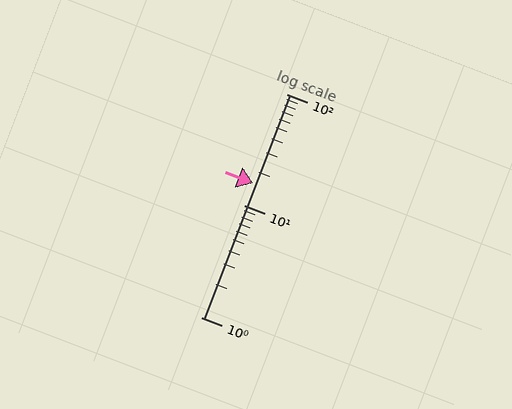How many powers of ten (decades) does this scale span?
The scale spans 2 decades, from 1 to 100.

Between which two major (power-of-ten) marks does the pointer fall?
The pointer is between 10 and 100.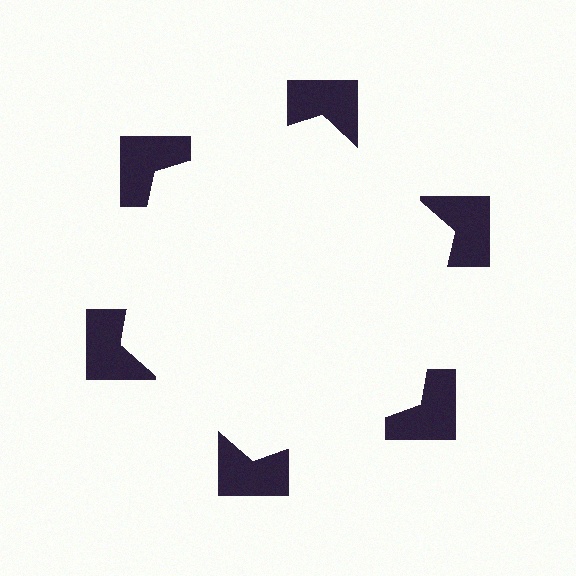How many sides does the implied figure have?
6 sides.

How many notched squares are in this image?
There are 6 — one at each vertex of the illusory hexagon.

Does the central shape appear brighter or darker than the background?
It typically appears slightly brighter than the background, even though no actual brightness change is drawn.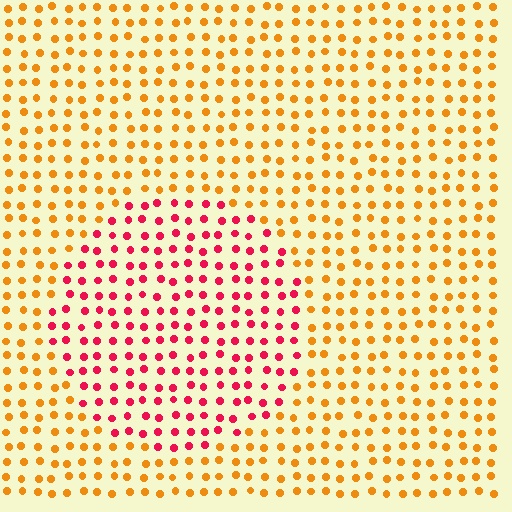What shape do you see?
I see a circle.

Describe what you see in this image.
The image is filled with small orange elements in a uniform arrangement. A circle-shaped region is visible where the elements are tinted to a slightly different hue, forming a subtle color boundary.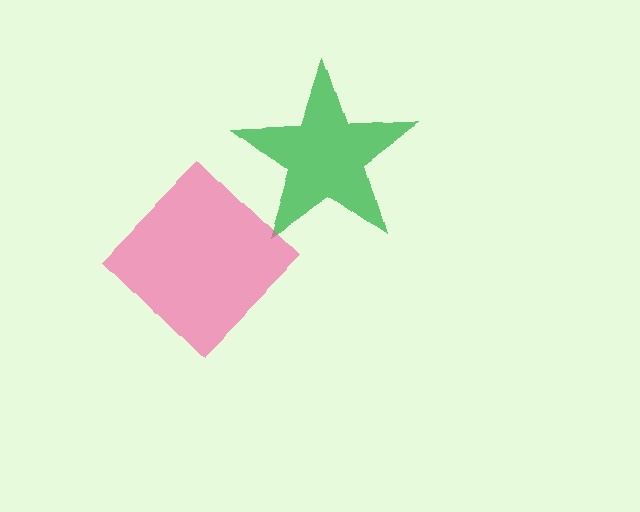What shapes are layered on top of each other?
The layered shapes are: a green star, a pink diamond.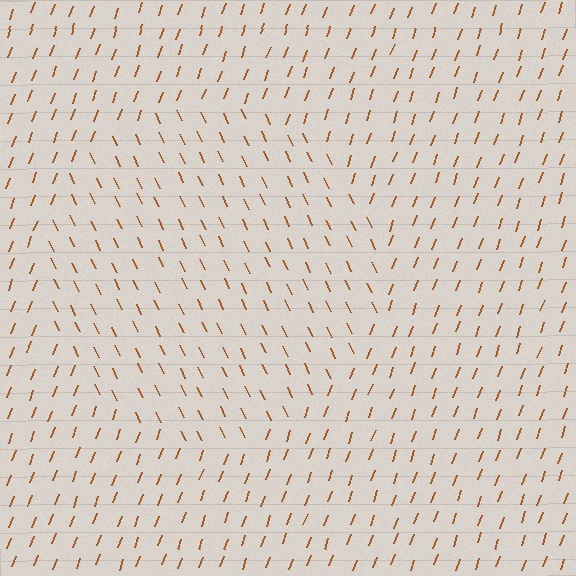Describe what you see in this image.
The image is filled with small brown line segments. A circle region in the image has lines oriented differently from the surrounding lines, creating a visible texture boundary.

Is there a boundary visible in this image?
Yes, there is a texture boundary formed by a change in line orientation.